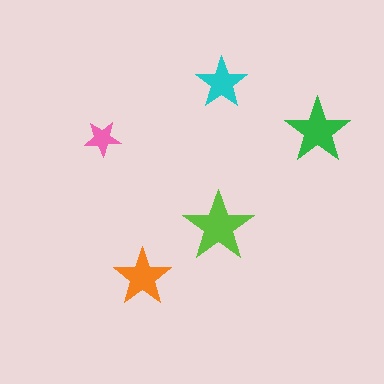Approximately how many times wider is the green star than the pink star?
About 2 times wider.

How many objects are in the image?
There are 5 objects in the image.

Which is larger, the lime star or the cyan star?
The lime one.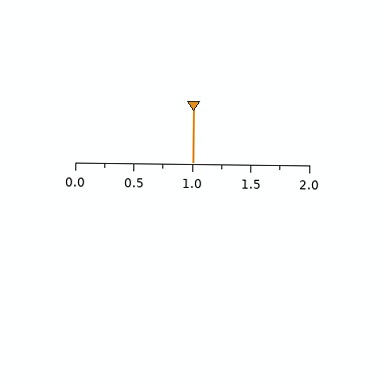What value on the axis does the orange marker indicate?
The marker indicates approximately 1.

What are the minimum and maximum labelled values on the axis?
The axis runs from 0.0 to 2.0.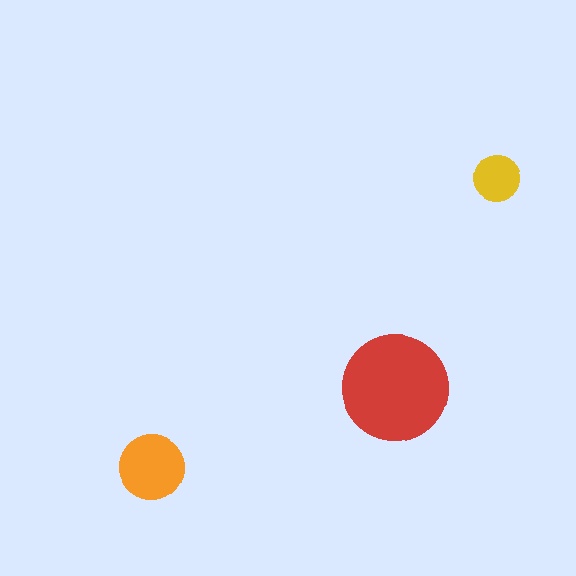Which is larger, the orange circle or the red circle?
The red one.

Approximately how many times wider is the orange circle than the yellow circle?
About 1.5 times wider.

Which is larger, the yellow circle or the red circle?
The red one.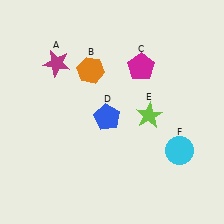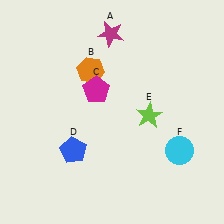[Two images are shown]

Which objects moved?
The objects that moved are: the magenta star (A), the magenta pentagon (C), the blue pentagon (D).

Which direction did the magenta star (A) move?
The magenta star (A) moved right.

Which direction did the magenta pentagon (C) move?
The magenta pentagon (C) moved left.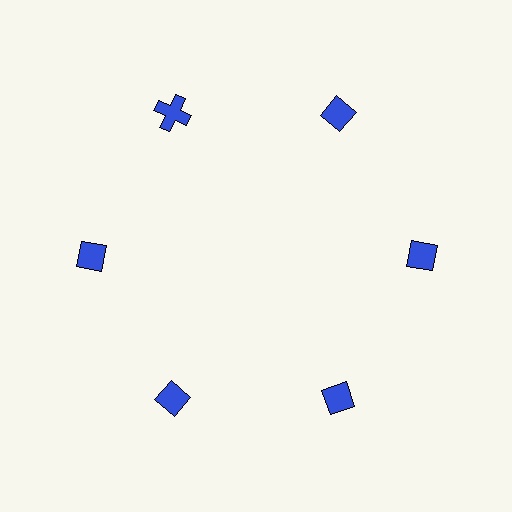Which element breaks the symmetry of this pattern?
The blue cross at roughly the 11 o'clock position breaks the symmetry. All other shapes are blue diamonds.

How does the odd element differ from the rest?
It has a different shape: cross instead of diamond.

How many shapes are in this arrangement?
There are 6 shapes arranged in a ring pattern.